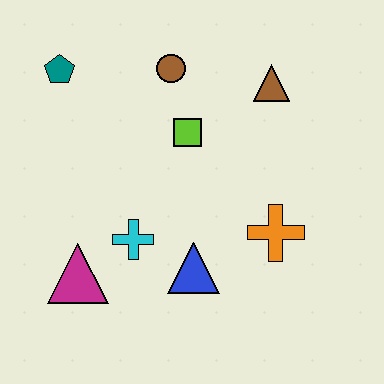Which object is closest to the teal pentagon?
The brown circle is closest to the teal pentagon.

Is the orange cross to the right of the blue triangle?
Yes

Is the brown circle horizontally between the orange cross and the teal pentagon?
Yes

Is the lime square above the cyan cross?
Yes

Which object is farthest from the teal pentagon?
The orange cross is farthest from the teal pentagon.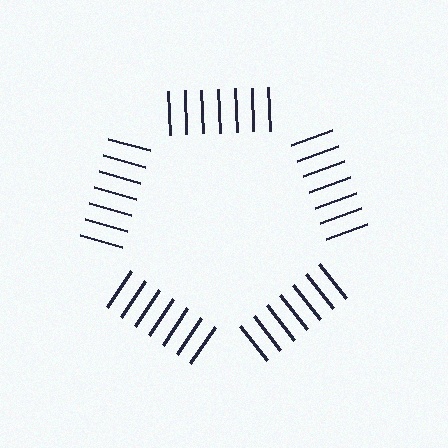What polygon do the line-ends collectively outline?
An illusory pentagon — the line segments terminate on its edges but no continuous stroke is drawn.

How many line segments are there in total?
35 — 7 along each of the 5 edges.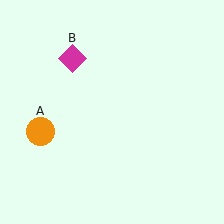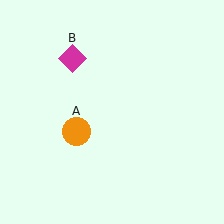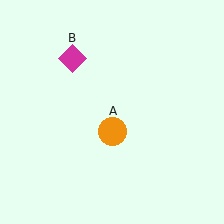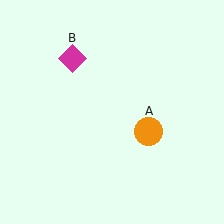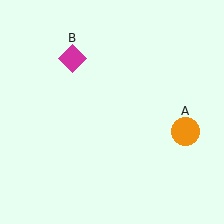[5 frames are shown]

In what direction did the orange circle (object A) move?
The orange circle (object A) moved right.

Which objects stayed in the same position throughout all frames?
Magenta diamond (object B) remained stationary.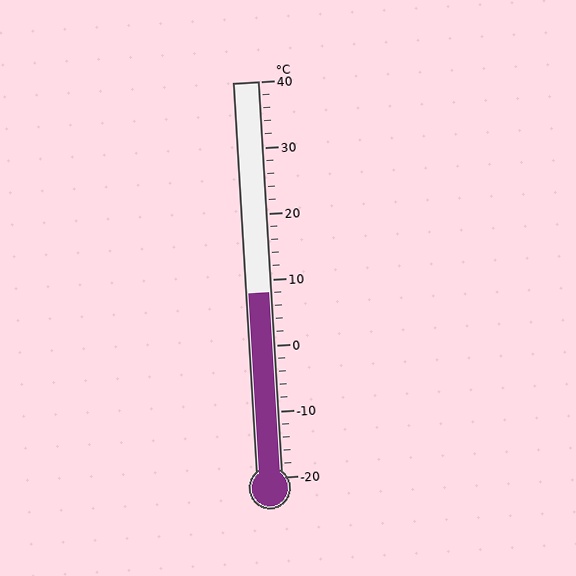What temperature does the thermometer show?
The thermometer shows approximately 8°C.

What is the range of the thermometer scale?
The thermometer scale ranges from -20°C to 40°C.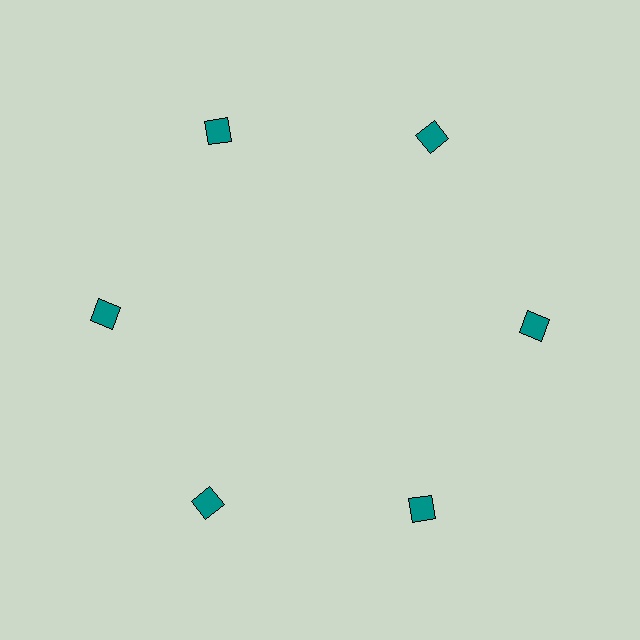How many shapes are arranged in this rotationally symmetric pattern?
There are 6 shapes, arranged in 6 groups of 1.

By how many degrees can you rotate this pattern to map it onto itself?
The pattern maps onto itself every 60 degrees of rotation.